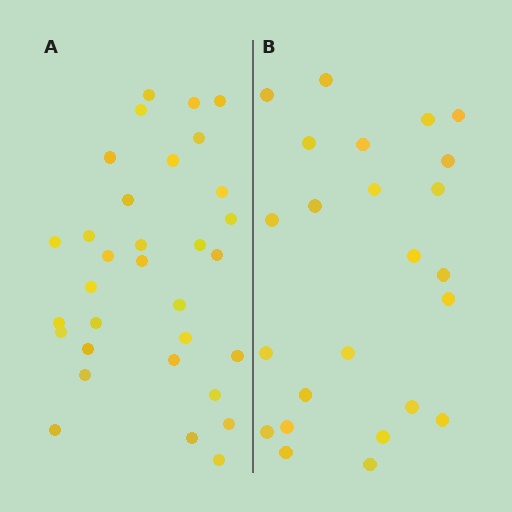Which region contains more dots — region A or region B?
Region A (the left region) has more dots.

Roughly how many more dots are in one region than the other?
Region A has roughly 8 or so more dots than region B.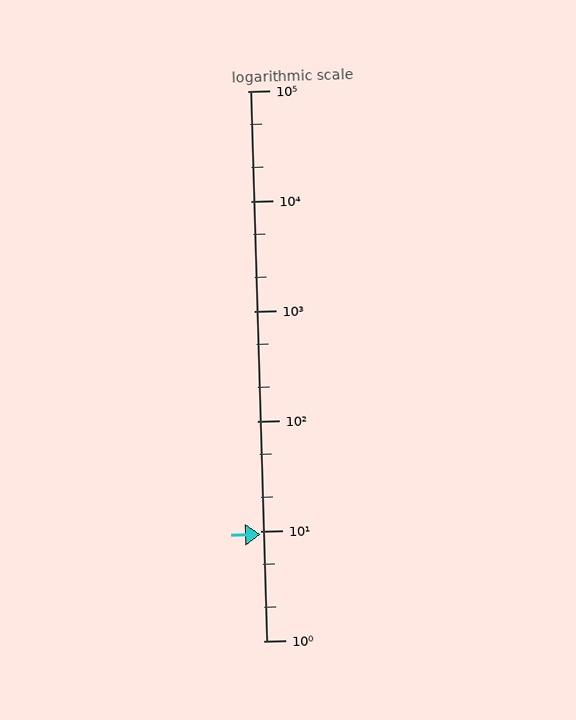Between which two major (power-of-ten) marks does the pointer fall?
The pointer is between 1 and 10.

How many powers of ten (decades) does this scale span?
The scale spans 5 decades, from 1 to 100000.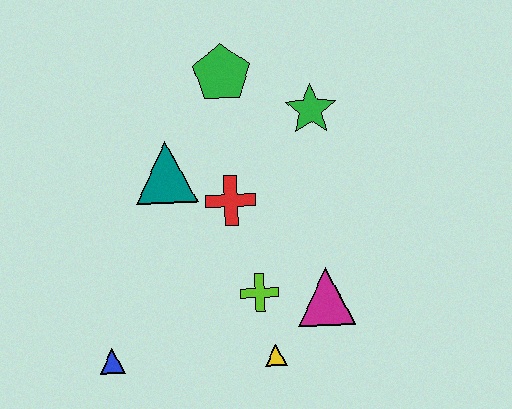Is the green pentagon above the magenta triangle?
Yes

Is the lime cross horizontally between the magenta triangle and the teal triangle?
Yes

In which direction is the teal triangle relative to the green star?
The teal triangle is to the left of the green star.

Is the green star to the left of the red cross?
No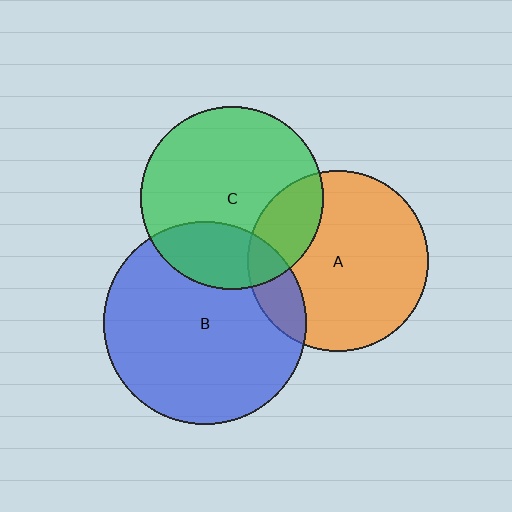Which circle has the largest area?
Circle B (blue).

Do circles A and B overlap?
Yes.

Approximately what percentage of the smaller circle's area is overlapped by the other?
Approximately 15%.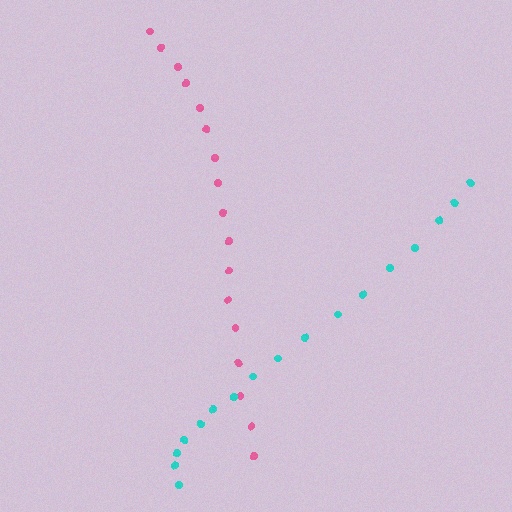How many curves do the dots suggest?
There are 2 distinct paths.